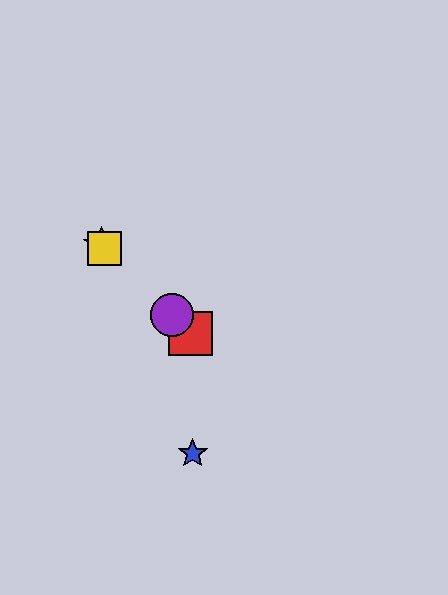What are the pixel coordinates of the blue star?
The blue star is at (193, 454).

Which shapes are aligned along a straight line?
The red square, the green star, the yellow square, the purple circle are aligned along a straight line.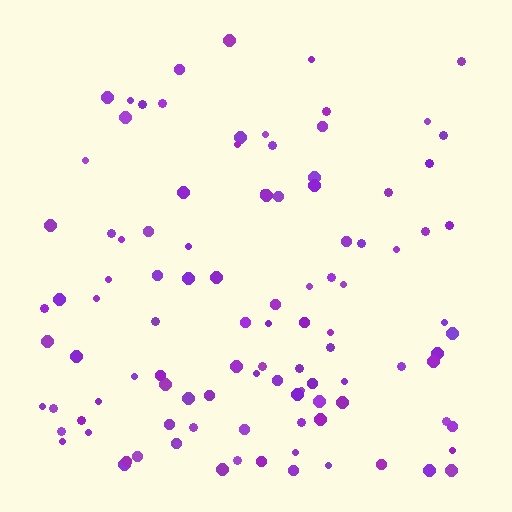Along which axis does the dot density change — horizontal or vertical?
Vertical.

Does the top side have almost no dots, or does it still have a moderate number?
Still a moderate number, just noticeably fewer than the bottom.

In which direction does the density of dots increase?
From top to bottom, with the bottom side densest.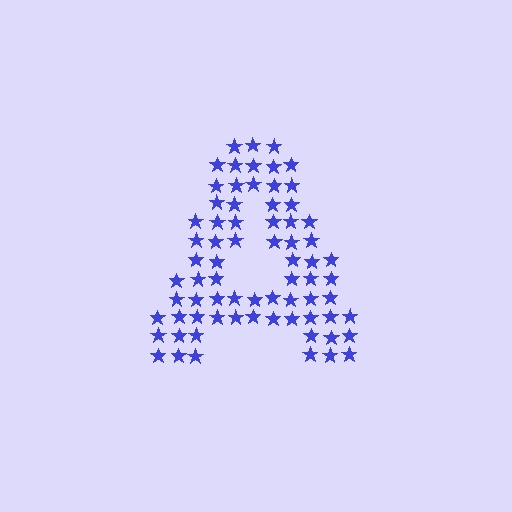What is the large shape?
The large shape is the letter A.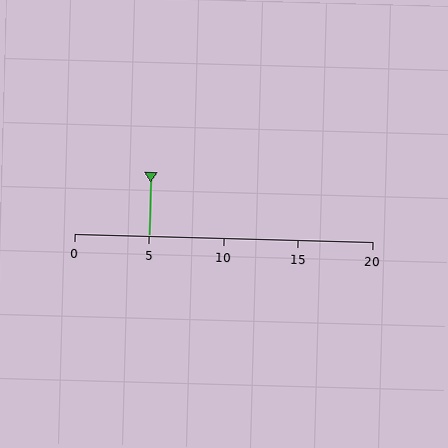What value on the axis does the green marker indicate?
The marker indicates approximately 5.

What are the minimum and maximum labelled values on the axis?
The axis runs from 0 to 20.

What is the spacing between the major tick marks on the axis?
The major ticks are spaced 5 apart.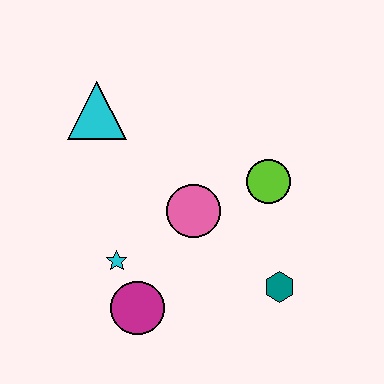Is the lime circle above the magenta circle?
Yes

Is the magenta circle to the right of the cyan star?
Yes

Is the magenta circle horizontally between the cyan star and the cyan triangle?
No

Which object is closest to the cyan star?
The magenta circle is closest to the cyan star.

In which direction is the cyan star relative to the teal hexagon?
The cyan star is to the left of the teal hexagon.